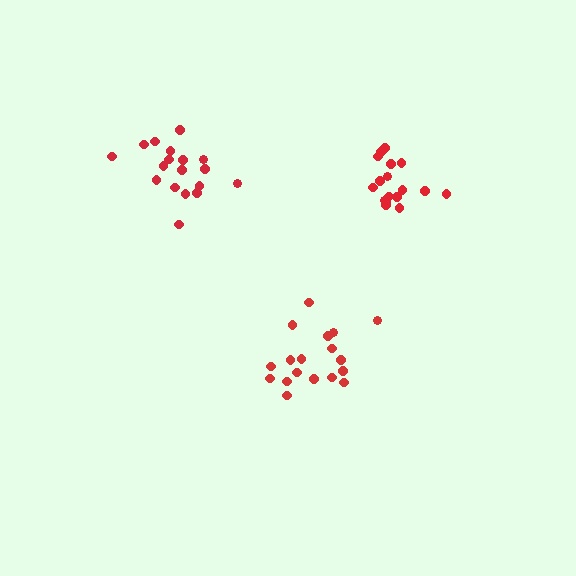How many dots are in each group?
Group 1: 17 dots, Group 2: 18 dots, Group 3: 18 dots (53 total).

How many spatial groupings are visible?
There are 3 spatial groupings.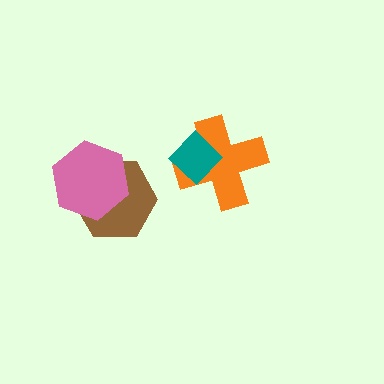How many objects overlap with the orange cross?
1 object overlaps with the orange cross.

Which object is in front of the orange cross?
The teal diamond is in front of the orange cross.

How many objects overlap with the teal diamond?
1 object overlaps with the teal diamond.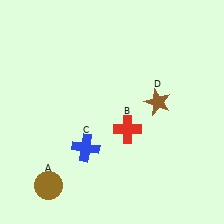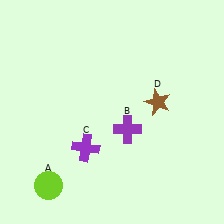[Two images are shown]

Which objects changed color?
A changed from brown to lime. B changed from red to purple. C changed from blue to purple.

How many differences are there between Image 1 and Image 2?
There are 3 differences between the two images.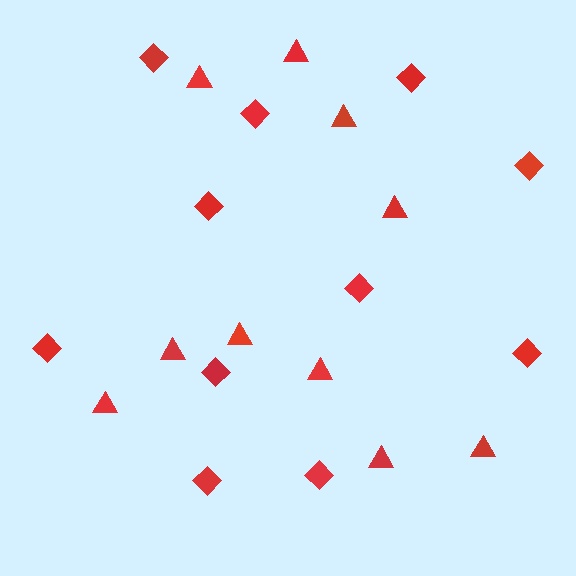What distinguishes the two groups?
There are 2 groups: one group of diamonds (11) and one group of triangles (10).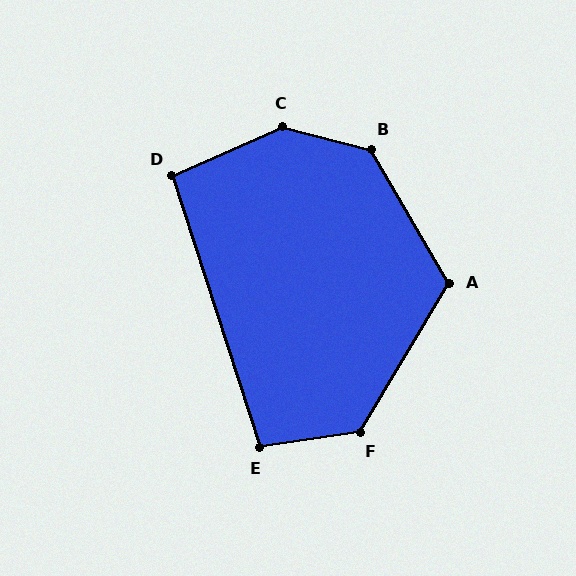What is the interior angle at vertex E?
Approximately 100 degrees (obtuse).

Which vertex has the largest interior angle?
C, at approximately 142 degrees.